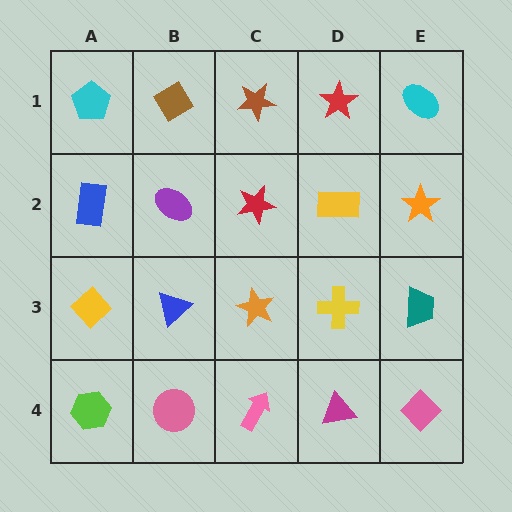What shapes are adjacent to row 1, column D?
A yellow rectangle (row 2, column D), a brown star (row 1, column C), a cyan ellipse (row 1, column E).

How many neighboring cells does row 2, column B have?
4.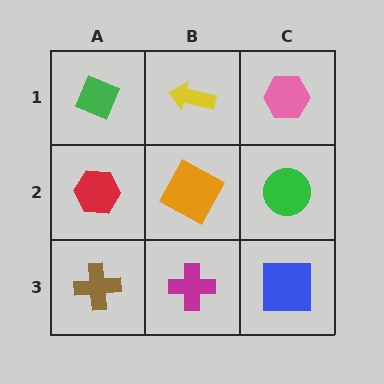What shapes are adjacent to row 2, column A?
A green diamond (row 1, column A), a brown cross (row 3, column A), an orange square (row 2, column B).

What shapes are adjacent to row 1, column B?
An orange square (row 2, column B), a green diamond (row 1, column A), a pink hexagon (row 1, column C).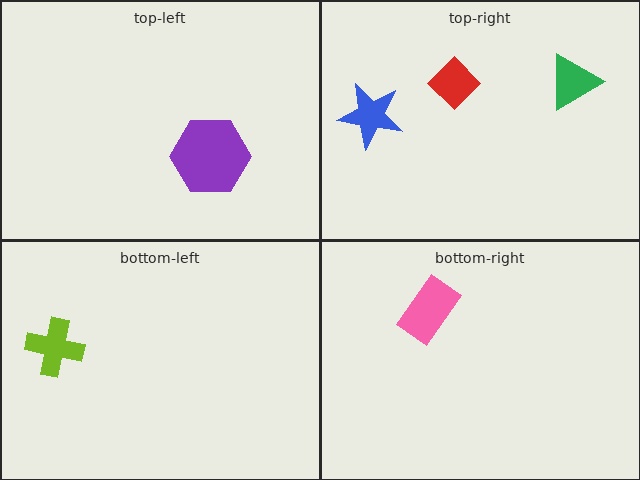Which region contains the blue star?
The top-right region.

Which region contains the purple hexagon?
The top-left region.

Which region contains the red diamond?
The top-right region.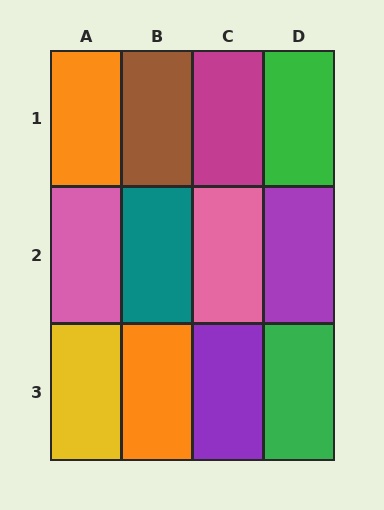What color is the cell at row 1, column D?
Green.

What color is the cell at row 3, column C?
Purple.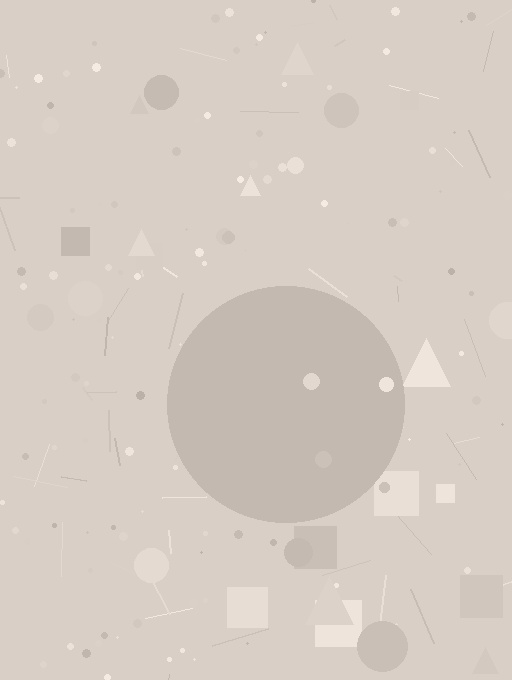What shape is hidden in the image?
A circle is hidden in the image.